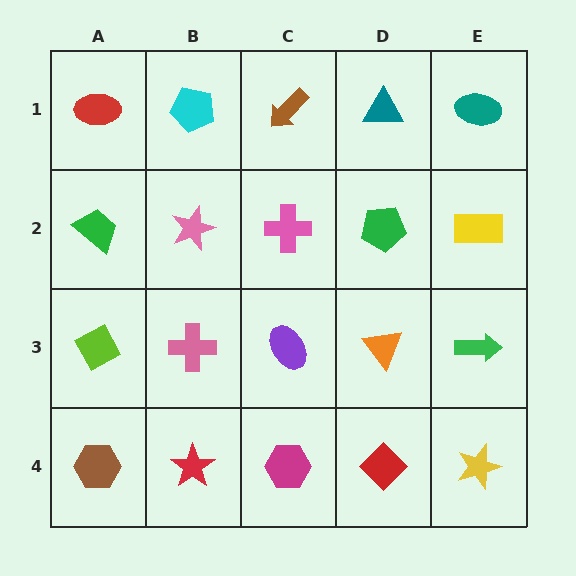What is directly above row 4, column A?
A lime diamond.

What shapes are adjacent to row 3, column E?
A yellow rectangle (row 2, column E), a yellow star (row 4, column E), an orange triangle (row 3, column D).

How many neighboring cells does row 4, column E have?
2.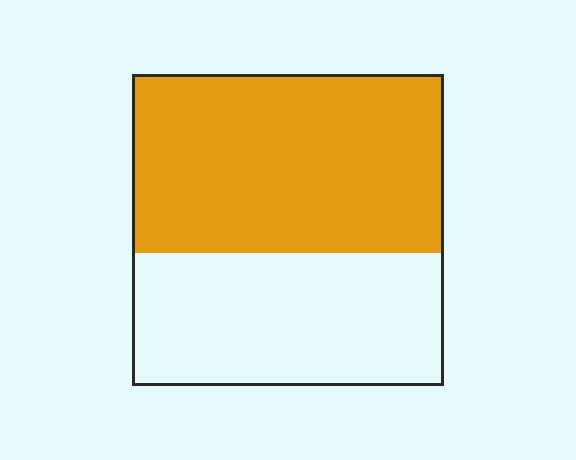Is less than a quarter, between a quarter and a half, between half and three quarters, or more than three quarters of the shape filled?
Between half and three quarters.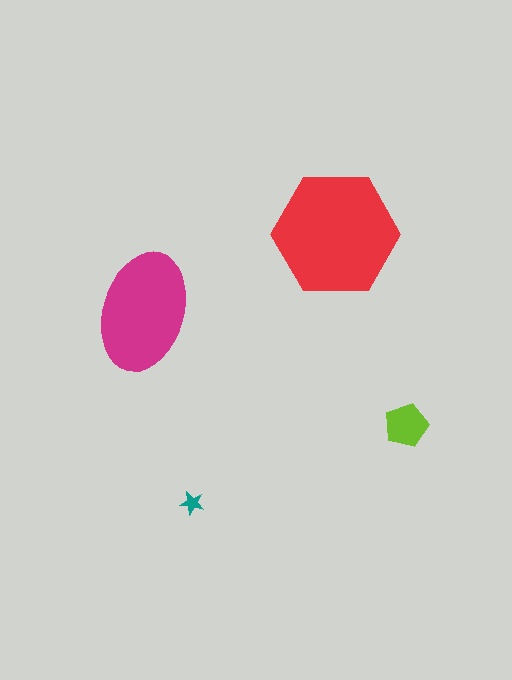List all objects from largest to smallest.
The red hexagon, the magenta ellipse, the lime pentagon, the teal star.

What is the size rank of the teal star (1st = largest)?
4th.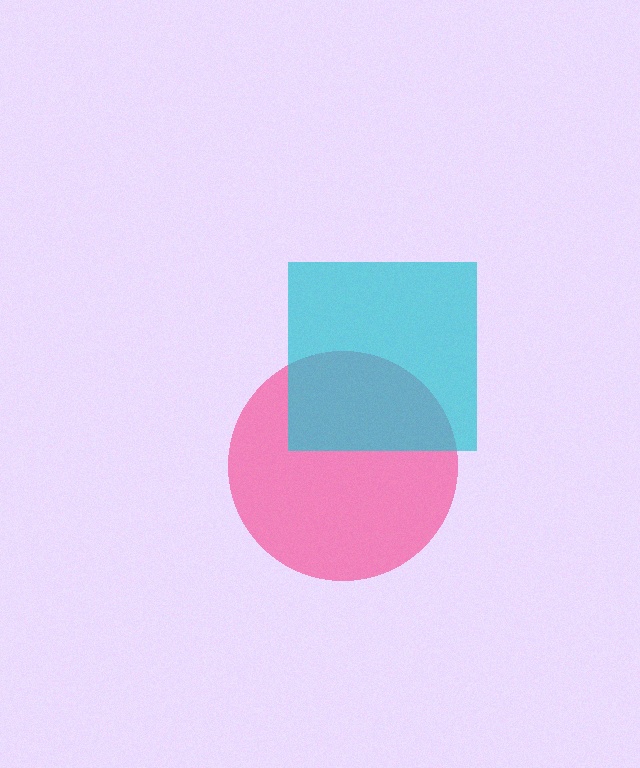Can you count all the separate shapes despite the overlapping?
Yes, there are 2 separate shapes.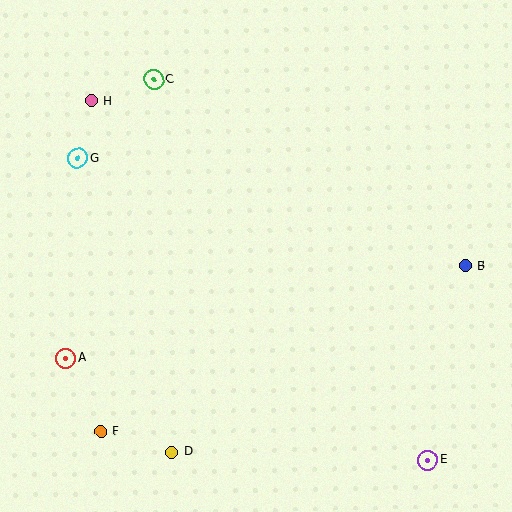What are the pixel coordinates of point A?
Point A is at (66, 358).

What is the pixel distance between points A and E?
The distance between A and E is 376 pixels.